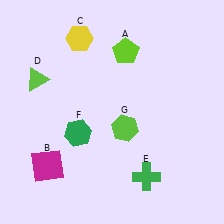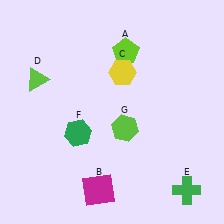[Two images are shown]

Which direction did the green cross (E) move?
The green cross (E) moved right.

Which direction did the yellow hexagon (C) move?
The yellow hexagon (C) moved right.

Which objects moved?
The objects that moved are: the magenta square (B), the yellow hexagon (C), the green cross (E).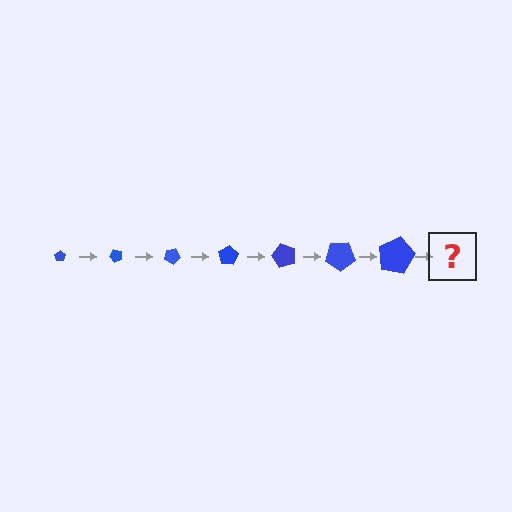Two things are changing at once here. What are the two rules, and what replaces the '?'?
The two rules are that the pentagon grows larger each step and it rotates 50 degrees each step. The '?' should be a pentagon, larger than the previous one and rotated 350 degrees from the start.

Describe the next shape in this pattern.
It should be a pentagon, larger than the previous one and rotated 350 degrees from the start.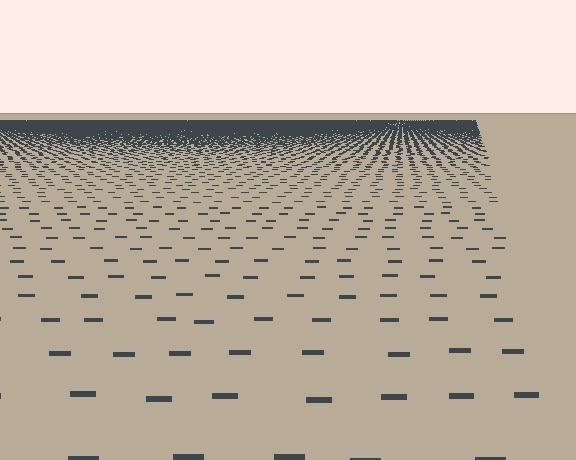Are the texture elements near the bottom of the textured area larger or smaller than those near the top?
Larger. Near the bottom, elements are closer to the viewer and appear at a bigger on-screen size.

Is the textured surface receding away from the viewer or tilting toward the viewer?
The surface is receding away from the viewer. Texture elements get smaller and denser toward the top.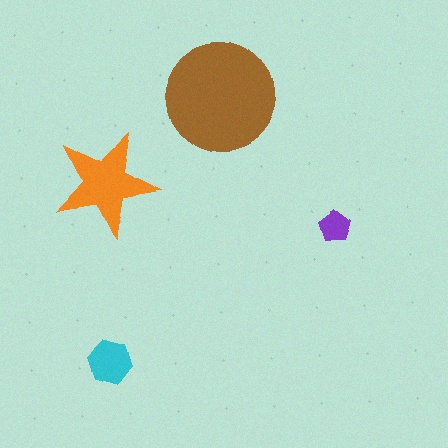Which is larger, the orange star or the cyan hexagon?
The orange star.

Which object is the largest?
The brown circle.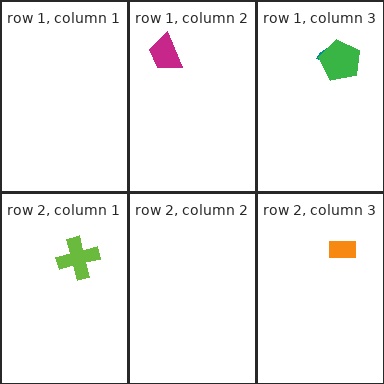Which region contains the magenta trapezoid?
The row 1, column 2 region.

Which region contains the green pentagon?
The row 1, column 3 region.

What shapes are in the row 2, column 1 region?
The lime cross.